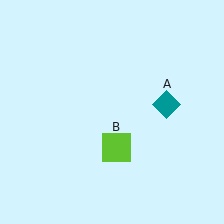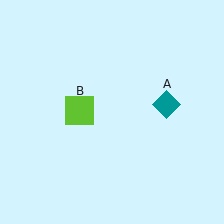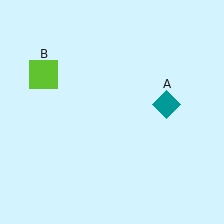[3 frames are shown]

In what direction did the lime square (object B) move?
The lime square (object B) moved up and to the left.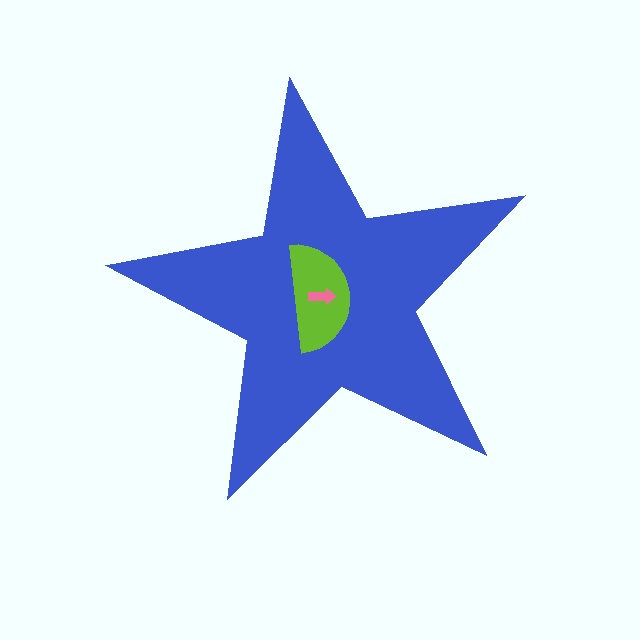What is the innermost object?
The pink arrow.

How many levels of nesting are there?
3.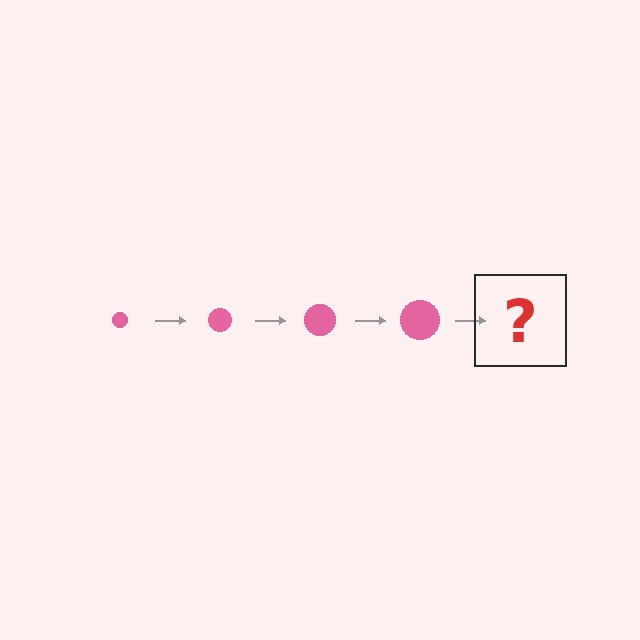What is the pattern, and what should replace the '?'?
The pattern is that the circle gets progressively larger each step. The '?' should be a pink circle, larger than the previous one.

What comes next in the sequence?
The next element should be a pink circle, larger than the previous one.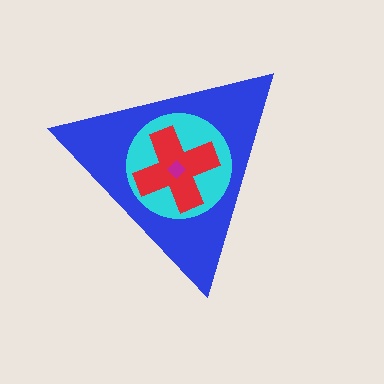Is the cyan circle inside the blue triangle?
Yes.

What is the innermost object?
The magenta diamond.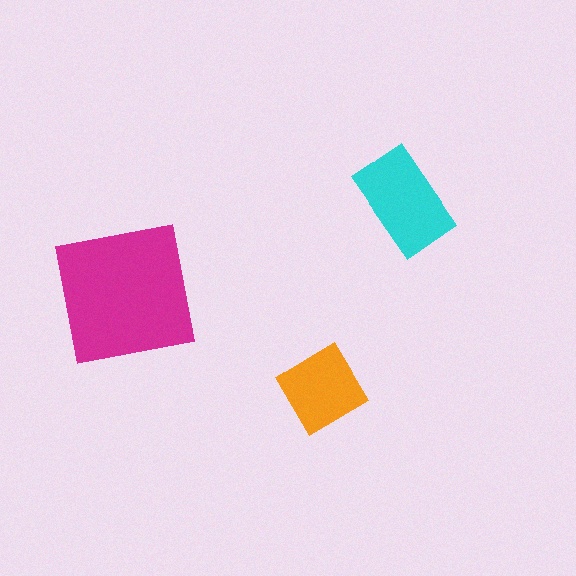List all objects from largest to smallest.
The magenta square, the cyan rectangle, the orange diamond.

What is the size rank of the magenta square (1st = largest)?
1st.